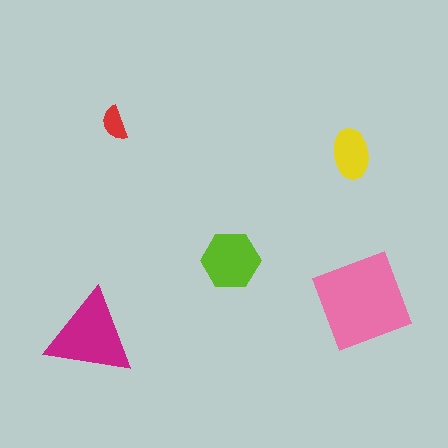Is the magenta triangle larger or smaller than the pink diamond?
Smaller.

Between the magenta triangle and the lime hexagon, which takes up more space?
The magenta triangle.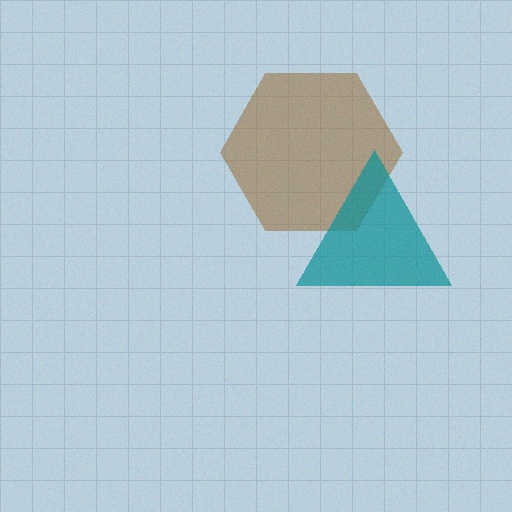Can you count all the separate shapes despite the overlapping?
Yes, there are 2 separate shapes.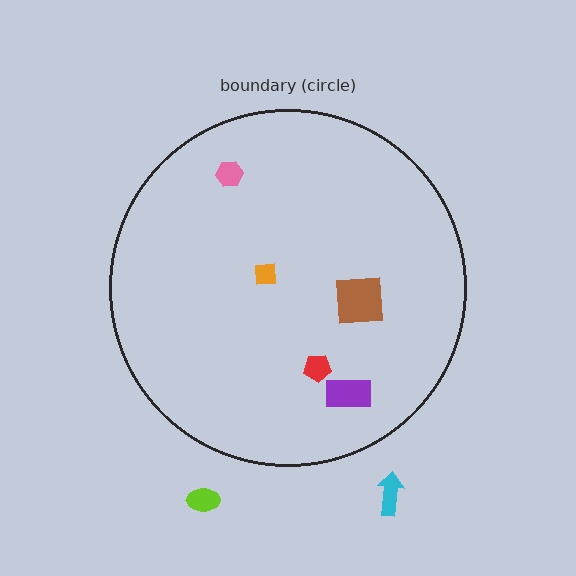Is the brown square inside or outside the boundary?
Inside.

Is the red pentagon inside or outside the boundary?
Inside.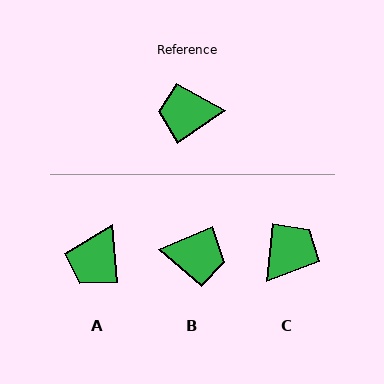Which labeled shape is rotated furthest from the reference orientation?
B, about 168 degrees away.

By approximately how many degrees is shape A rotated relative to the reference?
Approximately 60 degrees counter-clockwise.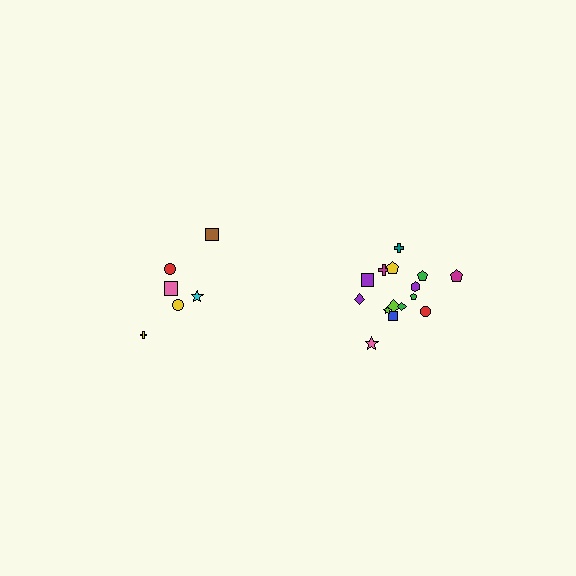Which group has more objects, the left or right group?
The right group.